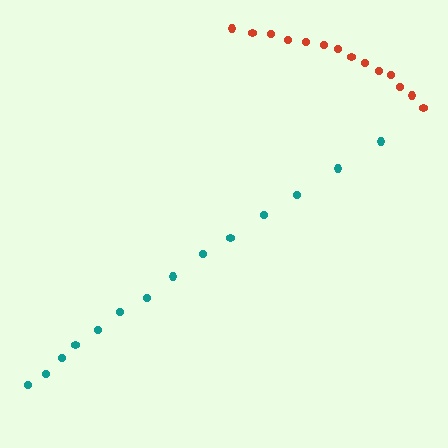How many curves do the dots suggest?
There are 2 distinct paths.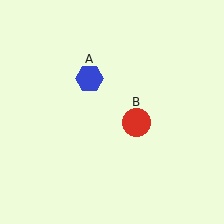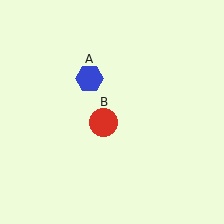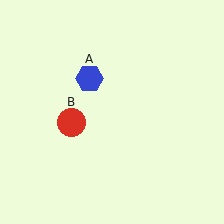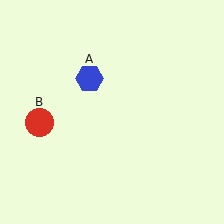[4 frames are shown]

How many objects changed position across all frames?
1 object changed position: red circle (object B).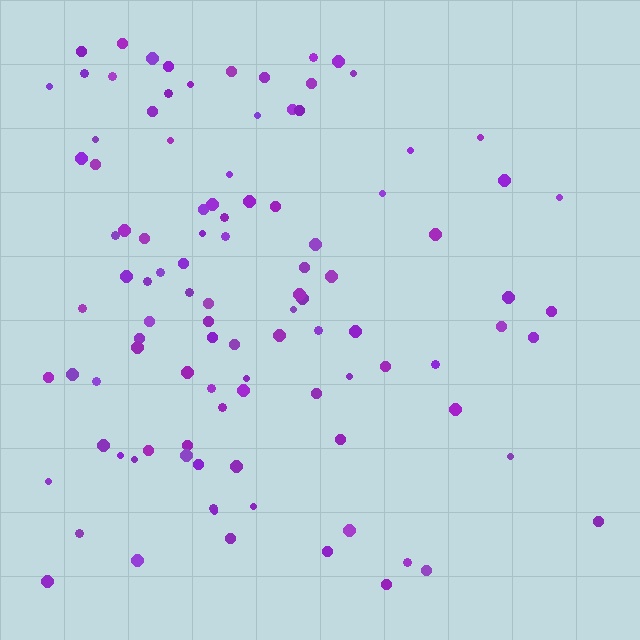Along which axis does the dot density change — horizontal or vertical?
Horizontal.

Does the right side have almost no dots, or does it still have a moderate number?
Still a moderate number, just noticeably fewer than the left.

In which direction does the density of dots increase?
From right to left, with the left side densest.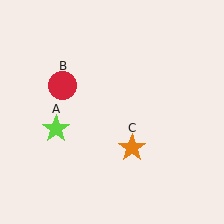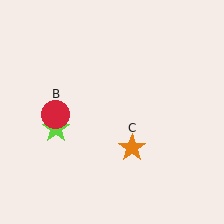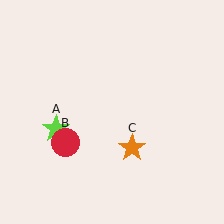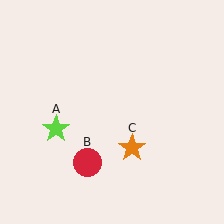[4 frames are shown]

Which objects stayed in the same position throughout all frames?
Lime star (object A) and orange star (object C) remained stationary.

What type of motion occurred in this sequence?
The red circle (object B) rotated counterclockwise around the center of the scene.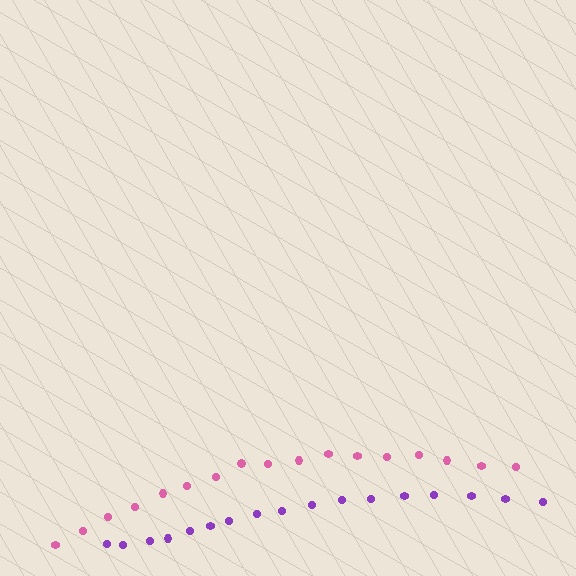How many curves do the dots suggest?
There are 2 distinct paths.